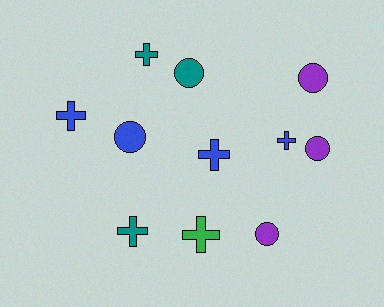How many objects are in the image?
There are 11 objects.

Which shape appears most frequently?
Cross, with 6 objects.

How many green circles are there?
There are no green circles.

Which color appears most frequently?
Blue, with 4 objects.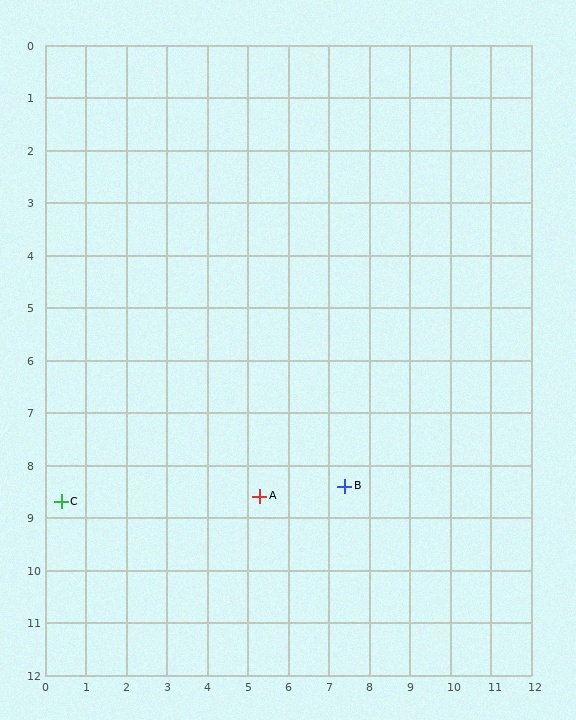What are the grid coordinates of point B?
Point B is at approximately (7.4, 8.4).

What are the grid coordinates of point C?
Point C is at approximately (0.4, 8.7).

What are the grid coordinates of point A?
Point A is at approximately (5.3, 8.6).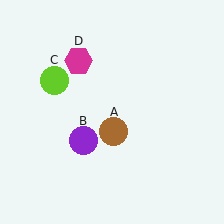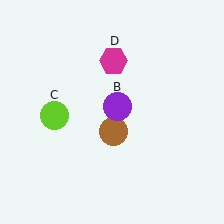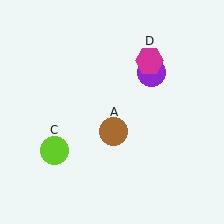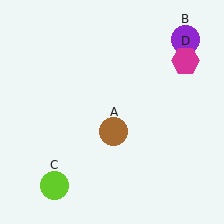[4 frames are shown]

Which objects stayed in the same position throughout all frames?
Brown circle (object A) remained stationary.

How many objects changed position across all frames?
3 objects changed position: purple circle (object B), lime circle (object C), magenta hexagon (object D).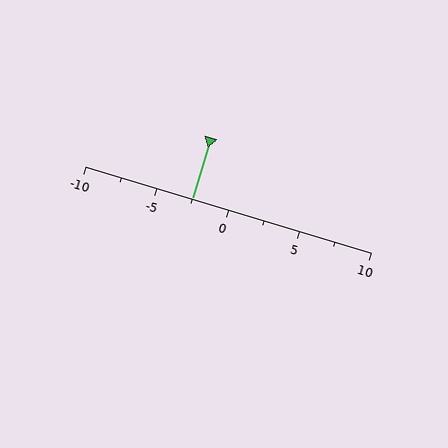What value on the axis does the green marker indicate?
The marker indicates approximately -2.5.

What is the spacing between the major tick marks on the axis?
The major ticks are spaced 5 apart.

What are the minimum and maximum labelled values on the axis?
The axis runs from -10 to 10.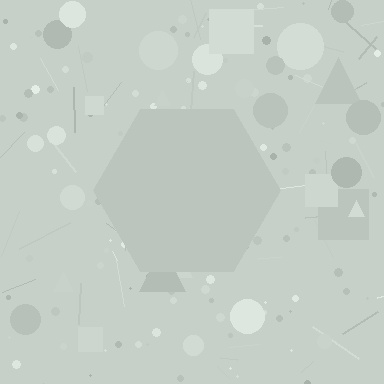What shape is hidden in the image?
A hexagon is hidden in the image.